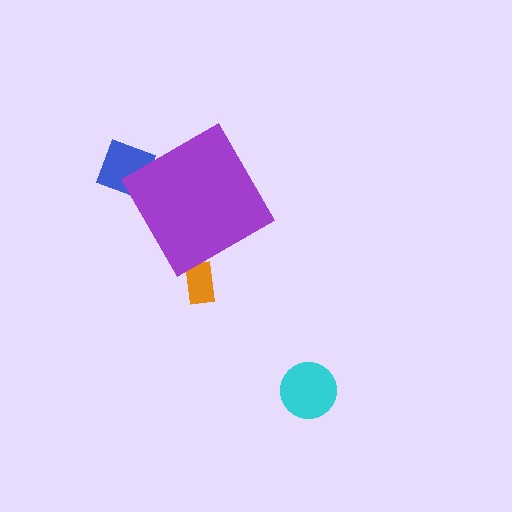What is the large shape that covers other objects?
A purple diamond.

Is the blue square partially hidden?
Yes, the blue square is partially hidden behind the purple diamond.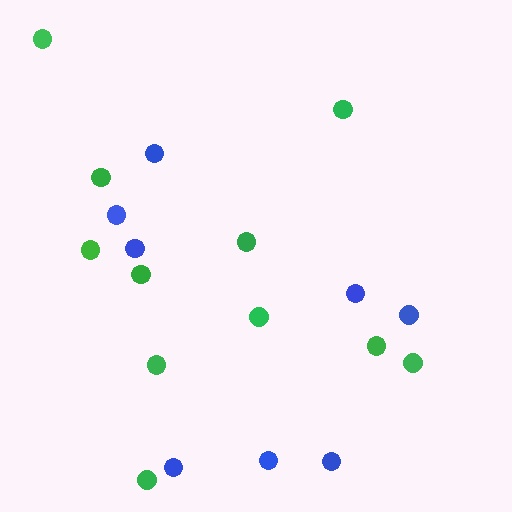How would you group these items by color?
There are 2 groups: one group of blue circles (8) and one group of green circles (11).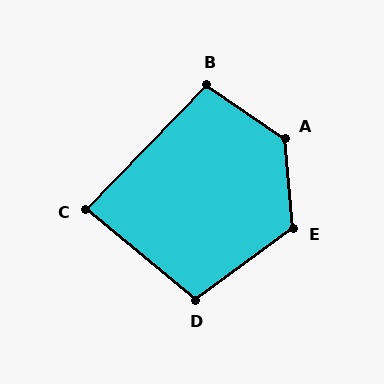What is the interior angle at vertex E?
Approximately 121 degrees (obtuse).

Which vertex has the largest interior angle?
A, at approximately 129 degrees.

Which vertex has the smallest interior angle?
C, at approximately 85 degrees.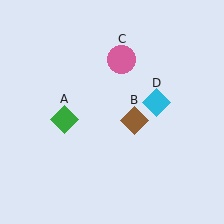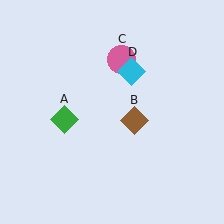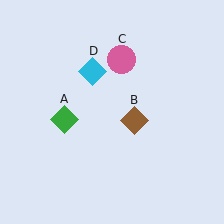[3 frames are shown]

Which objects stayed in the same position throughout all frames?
Green diamond (object A) and brown diamond (object B) and pink circle (object C) remained stationary.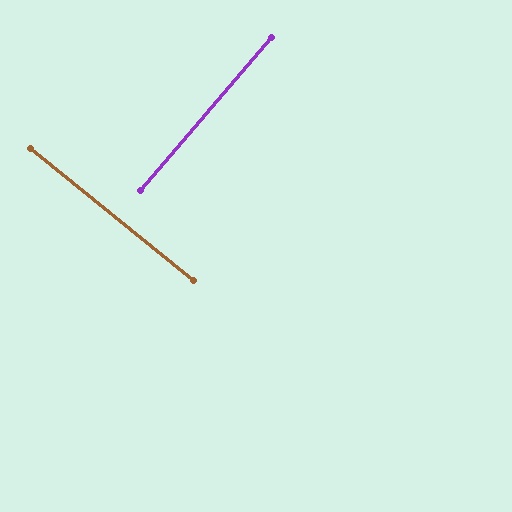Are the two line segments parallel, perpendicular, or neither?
Perpendicular — they meet at approximately 88°.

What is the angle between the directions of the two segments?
Approximately 88 degrees.